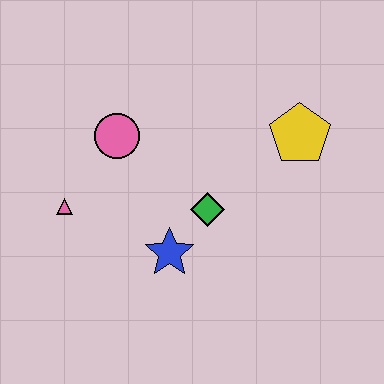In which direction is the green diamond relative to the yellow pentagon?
The green diamond is to the left of the yellow pentagon.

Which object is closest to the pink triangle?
The pink circle is closest to the pink triangle.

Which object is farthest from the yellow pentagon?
The pink triangle is farthest from the yellow pentagon.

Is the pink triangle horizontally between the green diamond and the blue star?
No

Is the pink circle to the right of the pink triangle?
Yes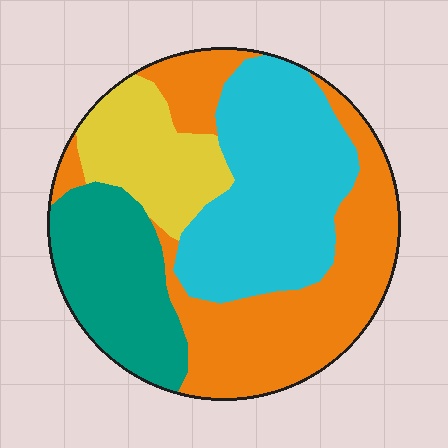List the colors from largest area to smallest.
From largest to smallest: orange, cyan, teal, yellow.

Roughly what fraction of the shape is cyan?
Cyan covers about 30% of the shape.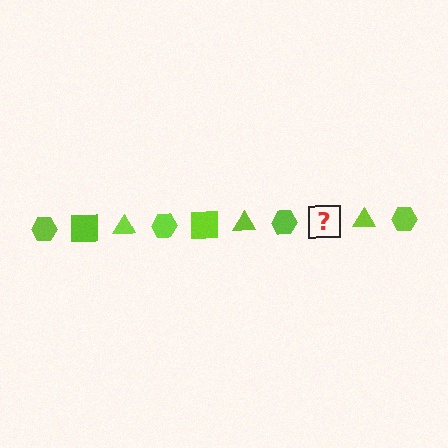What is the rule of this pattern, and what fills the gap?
The rule is that the pattern cycles through hexagon, square, triangle shapes in lime. The gap should be filled with a lime square.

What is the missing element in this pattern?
The missing element is a lime square.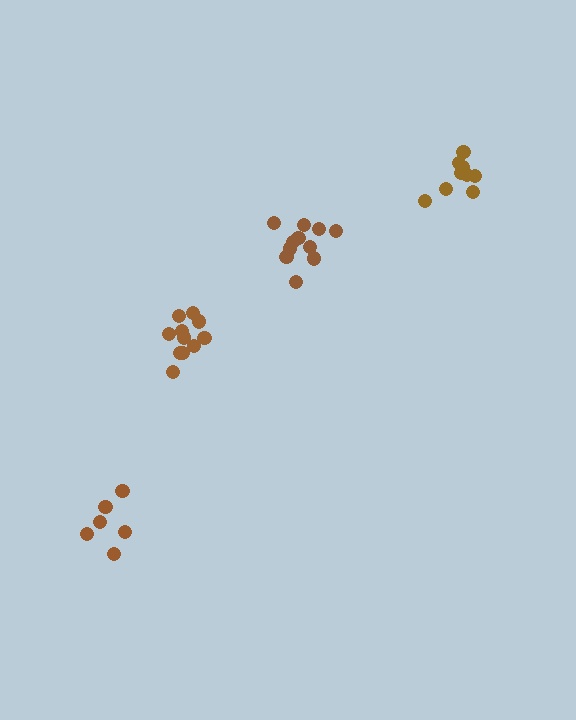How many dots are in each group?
Group 1: 11 dots, Group 2: 11 dots, Group 3: 11 dots, Group 4: 6 dots (39 total).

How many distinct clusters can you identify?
There are 4 distinct clusters.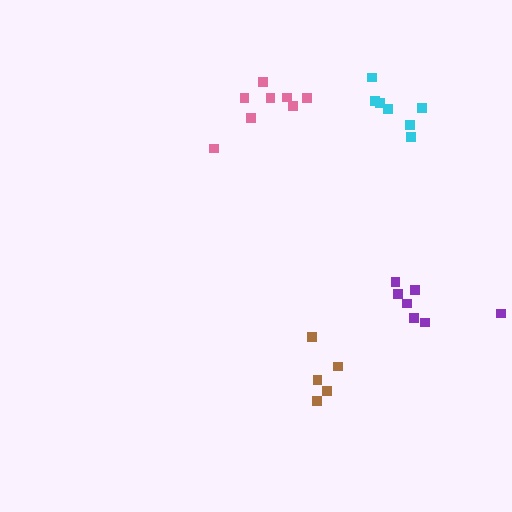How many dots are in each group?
Group 1: 7 dots, Group 2: 5 dots, Group 3: 8 dots, Group 4: 7 dots (27 total).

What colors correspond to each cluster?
The clusters are colored: cyan, brown, pink, purple.